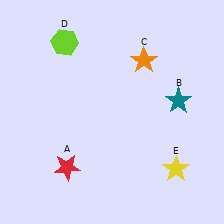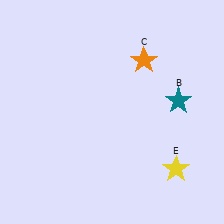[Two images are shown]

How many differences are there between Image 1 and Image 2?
There are 2 differences between the two images.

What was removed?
The lime hexagon (D), the red star (A) were removed in Image 2.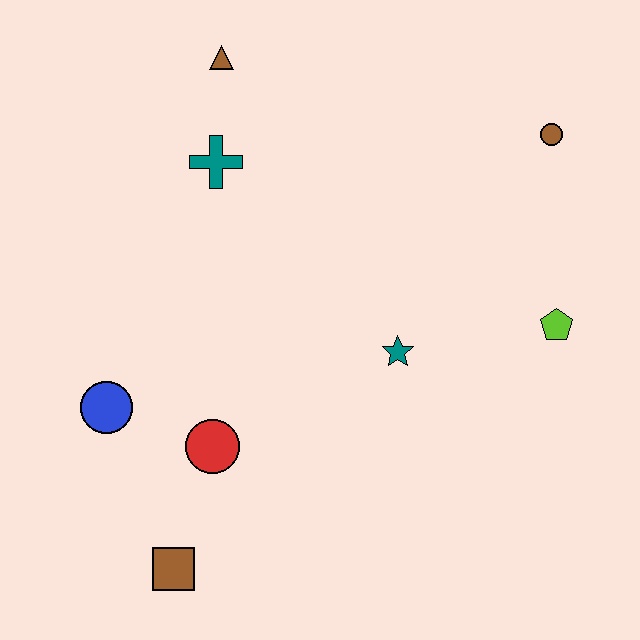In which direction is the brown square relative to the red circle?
The brown square is below the red circle.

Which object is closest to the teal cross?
The brown triangle is closest to the teal cross.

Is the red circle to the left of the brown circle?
Yes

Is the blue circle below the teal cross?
Yes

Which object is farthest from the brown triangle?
The brown square is farthest from the brown triangle.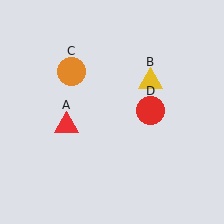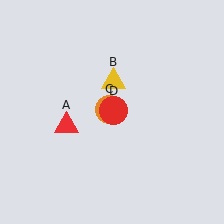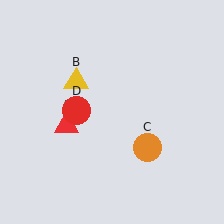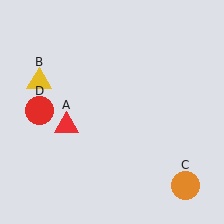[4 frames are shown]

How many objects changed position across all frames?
3 objects changed position: yellow triangle (object B), orange circle (object C), red circle (object D).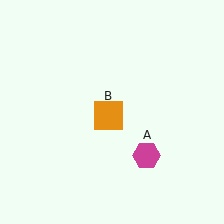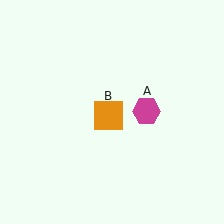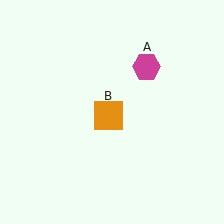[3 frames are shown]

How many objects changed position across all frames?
1 object changed position: magenta hexagon (object A).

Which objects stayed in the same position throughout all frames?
Orange square (object B) remained stationary.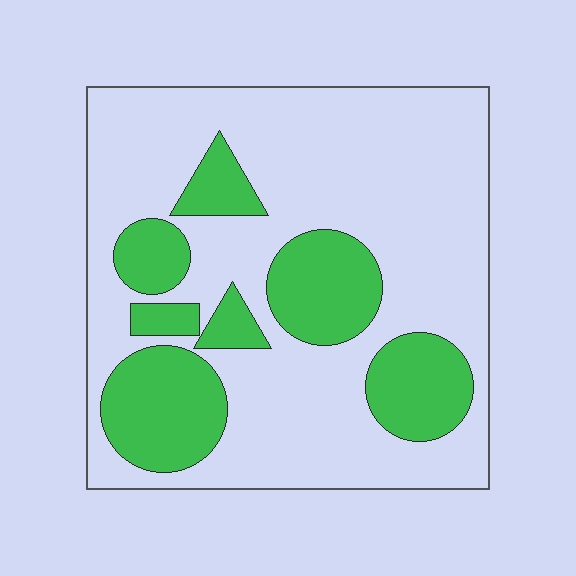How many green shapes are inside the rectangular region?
7.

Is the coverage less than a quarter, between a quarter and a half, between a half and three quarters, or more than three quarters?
Between a quarter and a half.